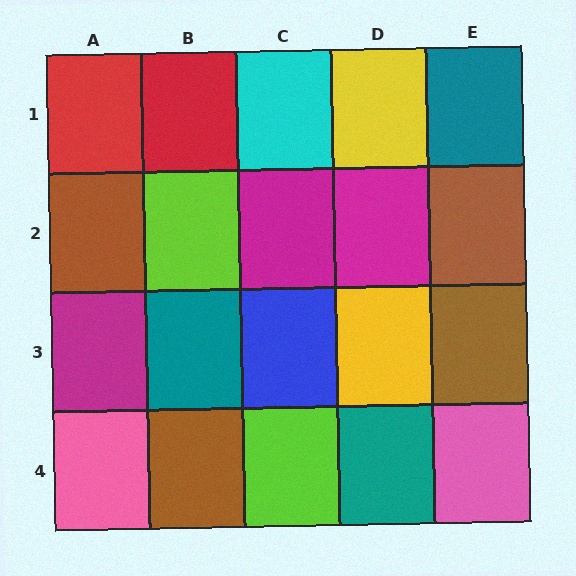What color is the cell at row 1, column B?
Red.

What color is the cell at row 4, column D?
Teal.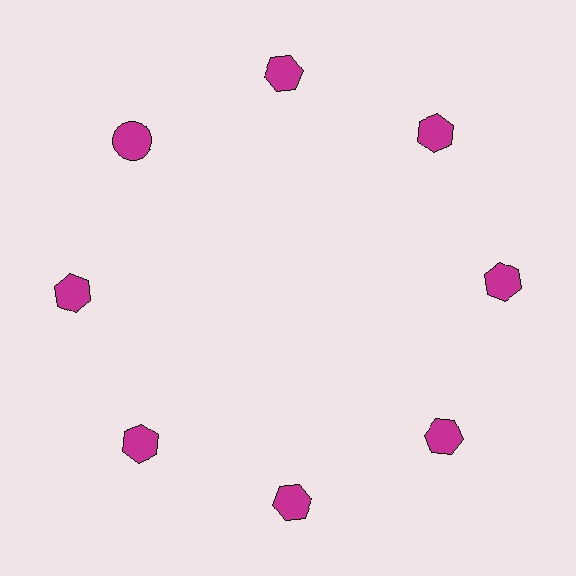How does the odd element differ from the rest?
It has a different shape: circle instead of hexagon.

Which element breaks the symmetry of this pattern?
The magenta circle at roughly the 10 o'clock position breaks the symmetry. All other shapes are magenta hexagons.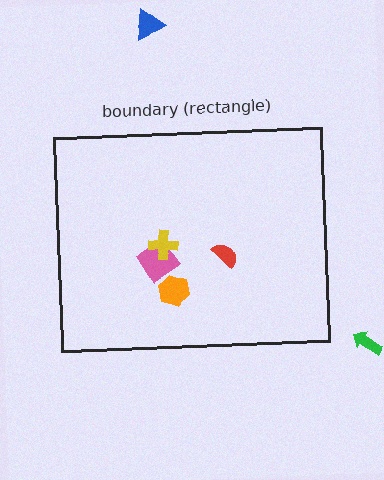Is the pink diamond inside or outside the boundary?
Inside.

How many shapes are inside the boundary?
4 inside, 2 outside.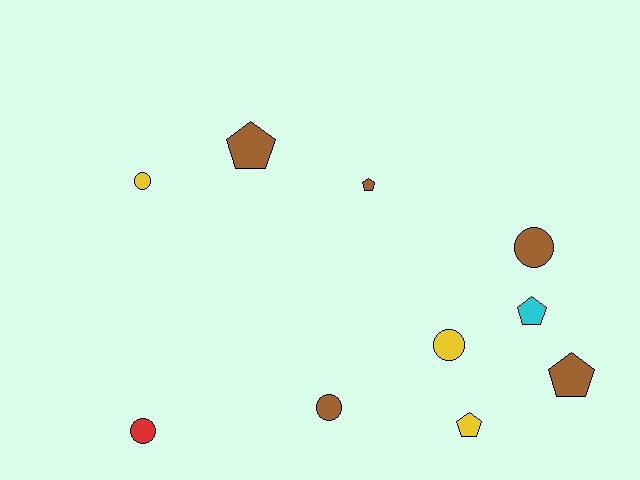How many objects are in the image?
There are 10 objects.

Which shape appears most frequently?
Pentagon, with 5 objects.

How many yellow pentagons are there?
There is 1 yellow pentagon.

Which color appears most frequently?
Brown, with 5 objects.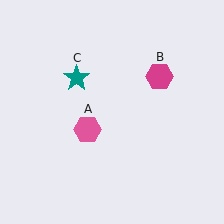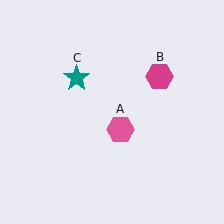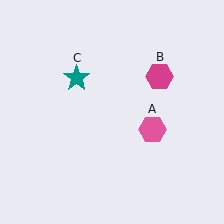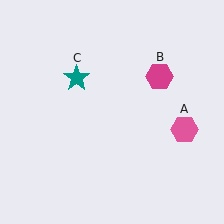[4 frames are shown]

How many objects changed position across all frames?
1 object changed position: pink hexagon (object A).